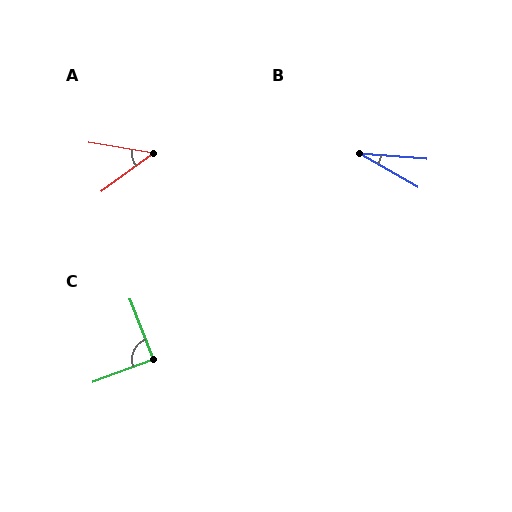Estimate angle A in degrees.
Approximately 45 degrees.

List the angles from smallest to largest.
B (25°), A (45°), C (89°).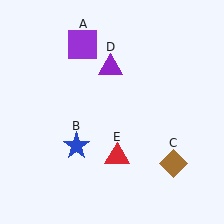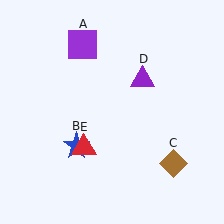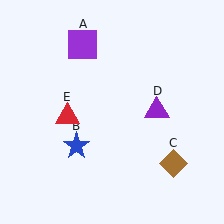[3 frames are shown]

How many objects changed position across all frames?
2 objects changed position: purple triangle (object D), red triangle (object E).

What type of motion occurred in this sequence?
The purple triangle (object D), red triangle (object E) rotated clockwise around the center of the scene.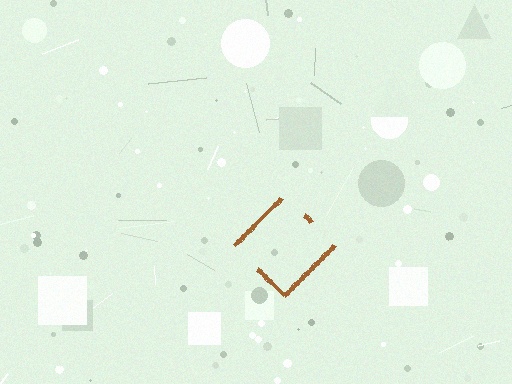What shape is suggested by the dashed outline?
The dashed outline suggests a diamond.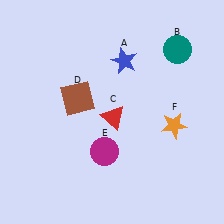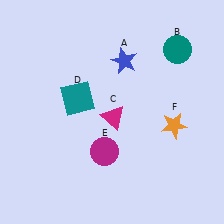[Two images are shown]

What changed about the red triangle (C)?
In Image 1, C is red. In Image 2, it changed to magenta.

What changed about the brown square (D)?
In Image 1, D is brown. In Image 2, it changed to teal.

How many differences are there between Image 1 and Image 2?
There are 2 differences between the two images.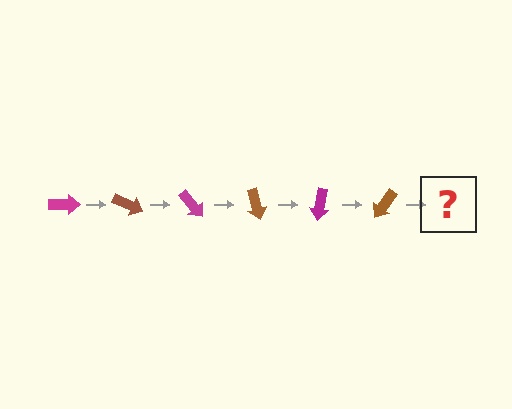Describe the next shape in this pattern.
It should be a magenta arrow, rotated 150 degrees from the start.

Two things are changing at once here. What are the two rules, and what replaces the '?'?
The two rules are that it rotates 25 degrees each step and the color cycles through magenta and brown. The '?' should be a magenta arrow, rotated 150 degrees from the start.